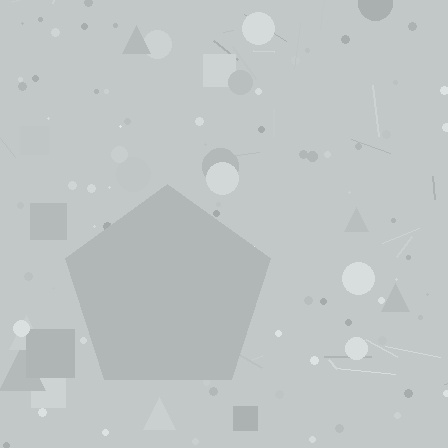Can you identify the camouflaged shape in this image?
The camouflaged shape is a pentagon.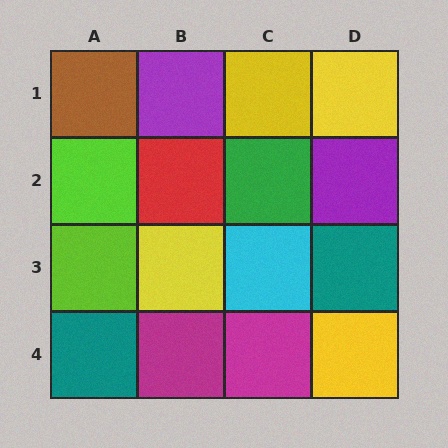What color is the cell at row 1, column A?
Brown.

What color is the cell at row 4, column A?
Teal.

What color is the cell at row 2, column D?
Purple.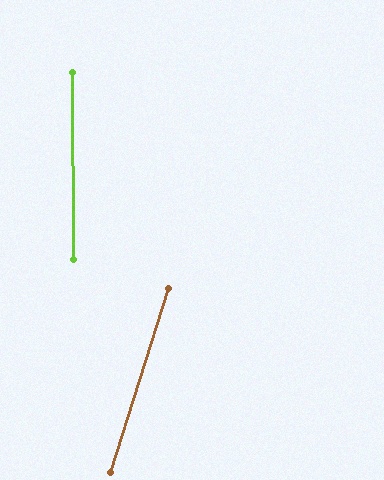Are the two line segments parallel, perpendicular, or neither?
Neither parallel nor perpendicular — they differ by about 18°.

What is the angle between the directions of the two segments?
Approximately 18 degrees.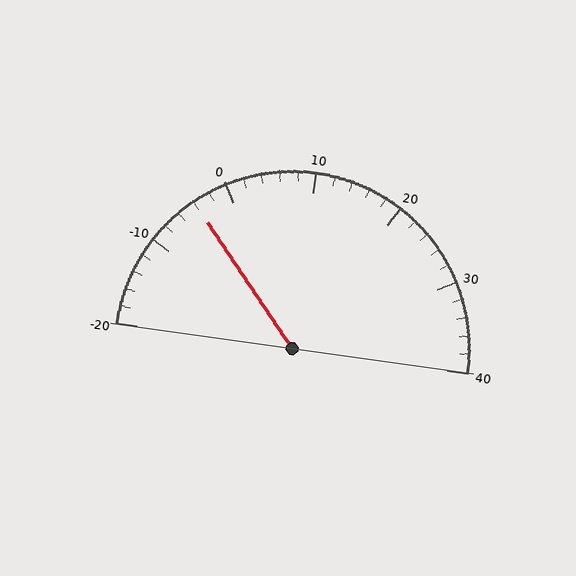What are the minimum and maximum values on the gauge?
The gauge ranges from -20 to 40.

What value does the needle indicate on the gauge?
The needle indicates approximately -4.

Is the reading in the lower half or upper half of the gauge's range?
The reading is in the lower half of the range (-20 to 40).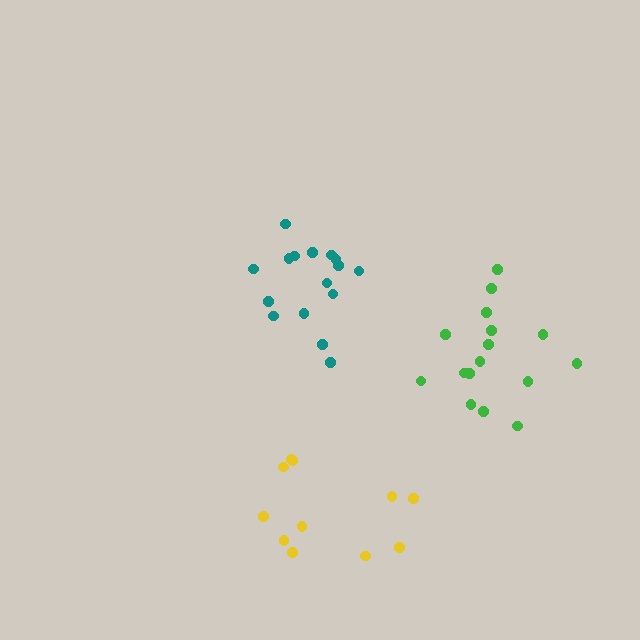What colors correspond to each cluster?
The clusters are colored: teal, green, yellow.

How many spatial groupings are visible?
There are 3 spatial groupings.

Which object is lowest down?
The yellow cluster is bottommost.